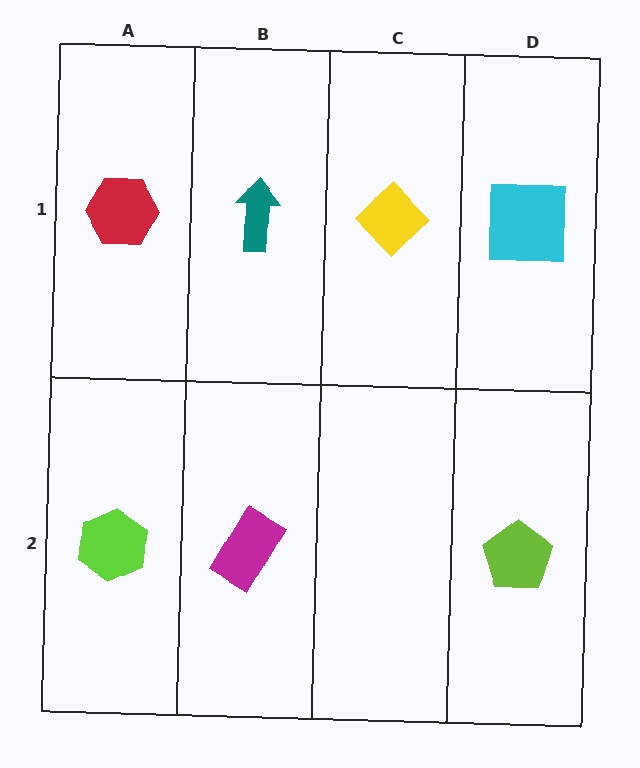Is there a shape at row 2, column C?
No, that cell is empty.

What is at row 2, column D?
A lime pentagon.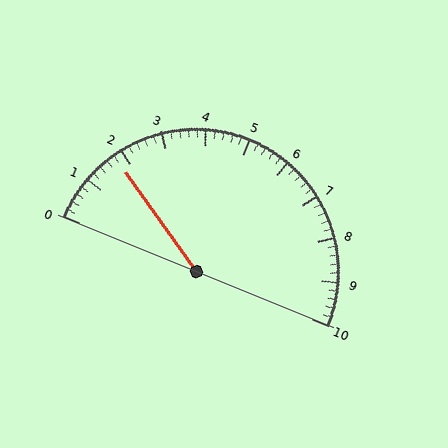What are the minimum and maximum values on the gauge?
The gauge ranges from 0 to 10.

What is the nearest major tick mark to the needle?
The nearest major tick mark is 2.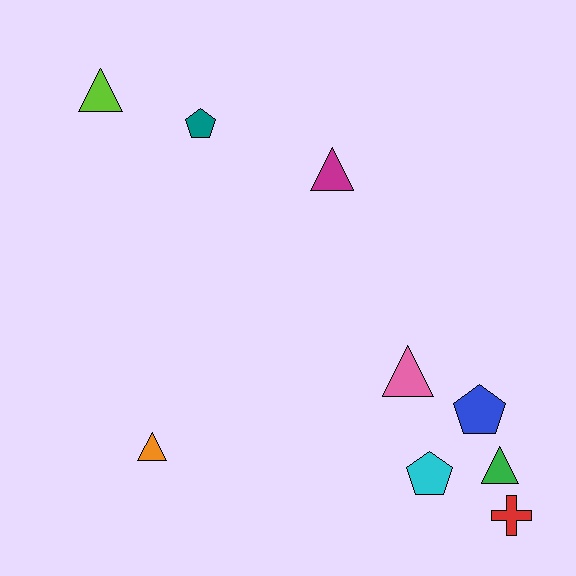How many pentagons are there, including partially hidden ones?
There are 3 pentagons.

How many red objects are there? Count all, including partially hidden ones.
There is 1 red object.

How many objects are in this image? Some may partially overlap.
There are 9 objects.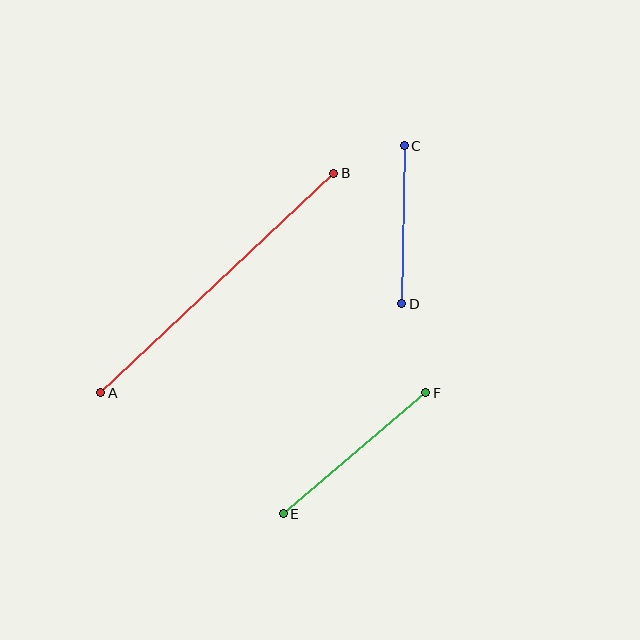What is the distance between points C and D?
The distance is approximately 158 pixels.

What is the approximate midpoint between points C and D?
The midpoint is at approximately (403, 225) pixels.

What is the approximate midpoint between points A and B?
The midpoint is at approximately (217, 283) pixels.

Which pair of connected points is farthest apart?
Points A and B are farthest apart.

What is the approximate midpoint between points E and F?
The midpoint is at approximately (355, 453) pixels.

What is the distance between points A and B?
The distance is approximately 320 pixels.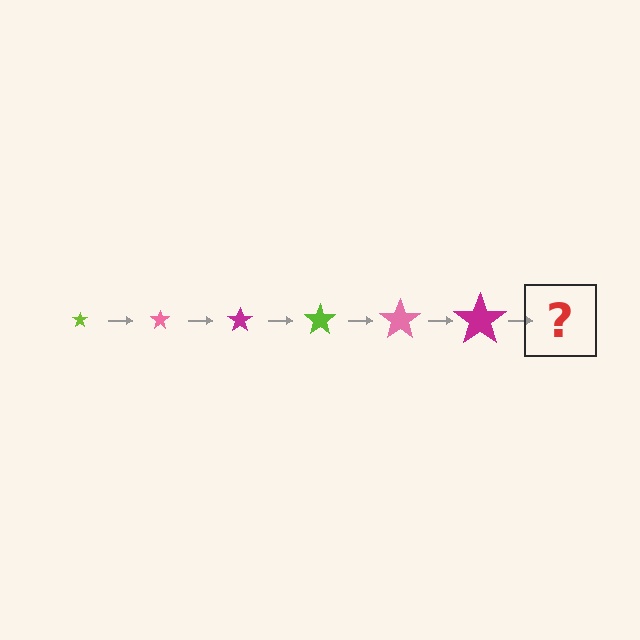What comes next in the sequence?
The next element should be a lime star, larger than the previous one.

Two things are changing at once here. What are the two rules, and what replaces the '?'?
The two rules are that the star grows larger each step and the color cycles through lime, pink, and magenta. The '?' should be a lime star, larger than the previous one.